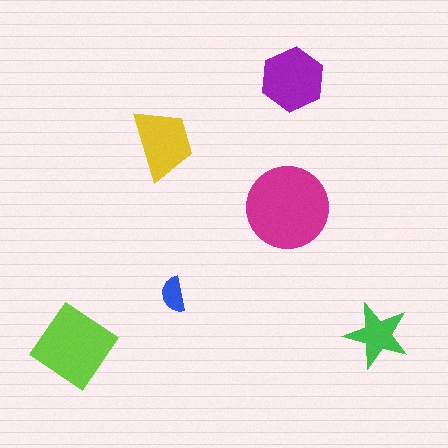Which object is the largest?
The magenta circle.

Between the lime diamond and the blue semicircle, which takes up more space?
The lime diamond.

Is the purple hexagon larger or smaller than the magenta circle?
Smaller.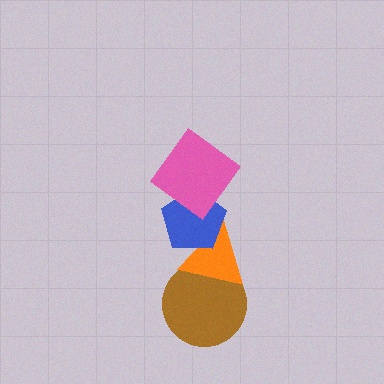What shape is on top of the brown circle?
The orange triangle is on top of the brown circle.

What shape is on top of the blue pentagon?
The pink diamond is on top of the blue pentagon.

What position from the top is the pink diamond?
The pink diamond is 1st from the top.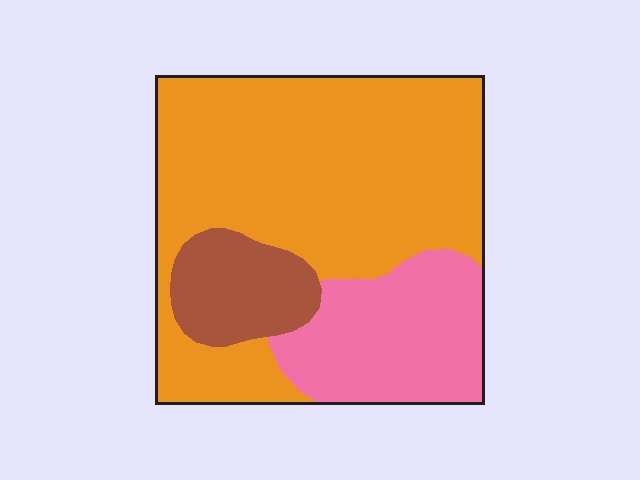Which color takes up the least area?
Brown, at roughly 15%.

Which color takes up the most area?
Orange, at roughly 65%.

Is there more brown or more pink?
Pink.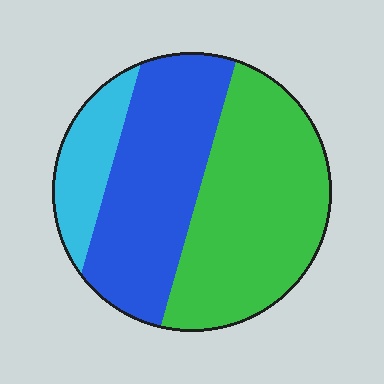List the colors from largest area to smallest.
From largest to smallest: green, blue, cyan.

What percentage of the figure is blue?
Blue covers about 40% of the figure.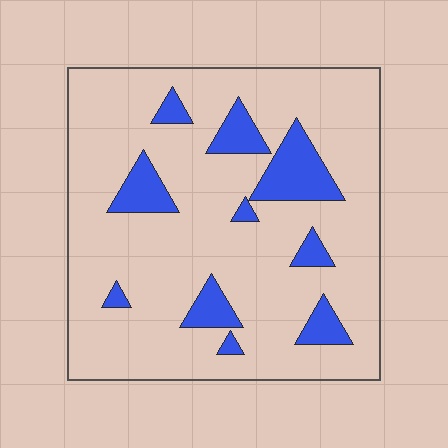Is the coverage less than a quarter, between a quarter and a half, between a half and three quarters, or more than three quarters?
Less than a quarter.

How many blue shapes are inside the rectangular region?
10.